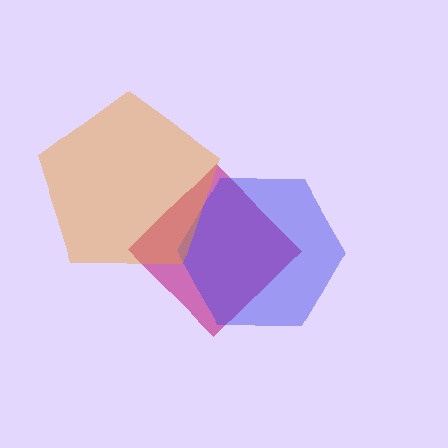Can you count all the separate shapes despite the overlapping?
Yes, there are 3 separate shapes.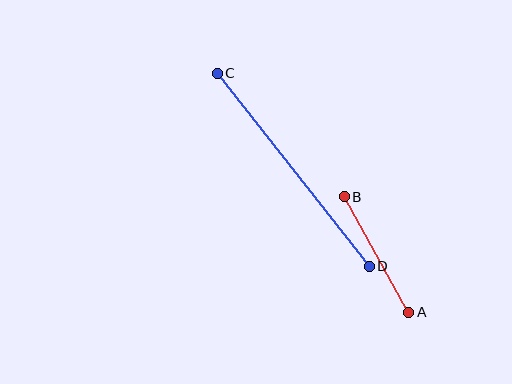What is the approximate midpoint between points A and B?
The midpoint is at approximately (376, 255) pixels.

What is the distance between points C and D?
The distance is approximately 246 pixels.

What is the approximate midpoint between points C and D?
The midpoint is at approximately (293, 170) pixels.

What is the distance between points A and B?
The distance is approximately 132 pixels.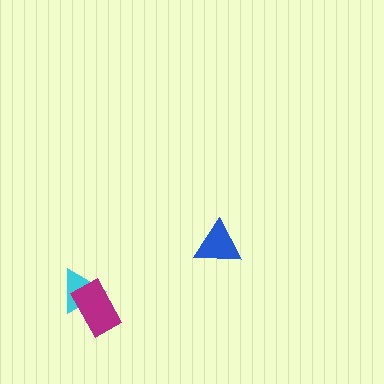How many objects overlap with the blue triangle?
0 objects overlap with the blue triangle.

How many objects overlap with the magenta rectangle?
1 object overlaps with the magenta rectangle.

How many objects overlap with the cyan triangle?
1 object overlaps with the cyan triangle.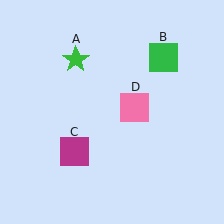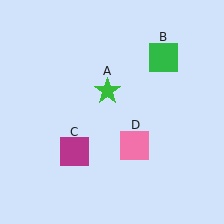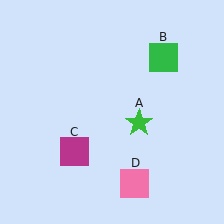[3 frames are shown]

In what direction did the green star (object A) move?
The green star (object A) moved down and to the right.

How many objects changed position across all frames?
2 objects changed position: green star (object A), pink square (object D).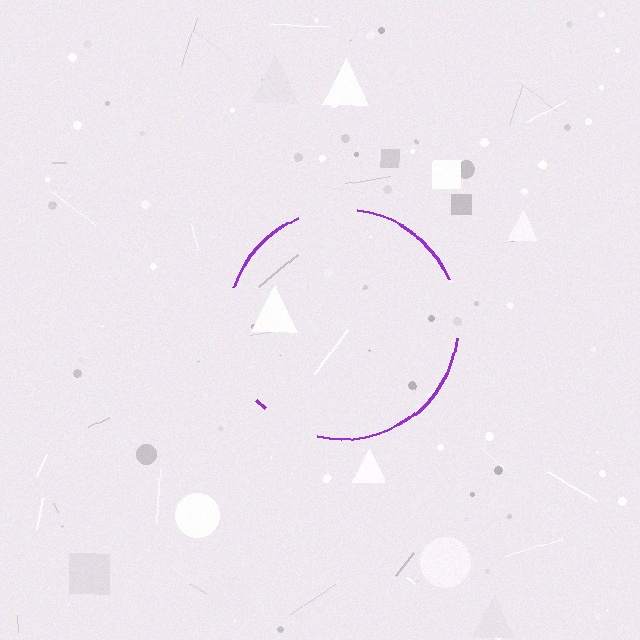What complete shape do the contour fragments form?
The contour fragments form a circle.